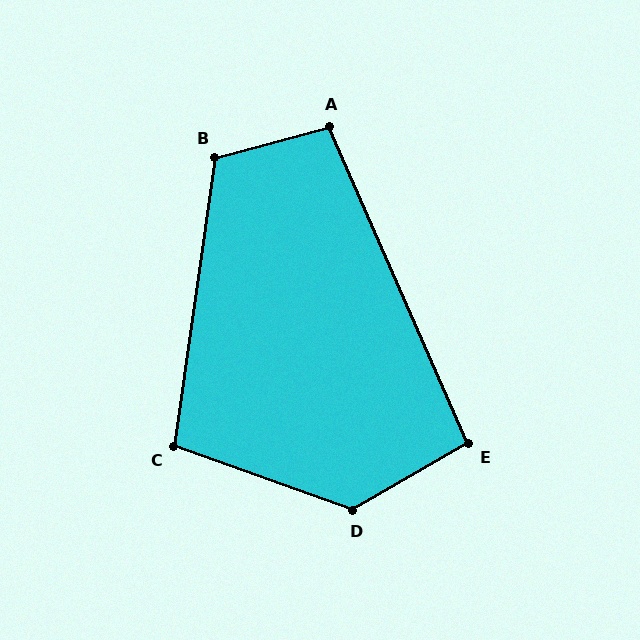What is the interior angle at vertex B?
Approximately 113 degrees (obtuse).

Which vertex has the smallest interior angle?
E, at approximately 96 degrees.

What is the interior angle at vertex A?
Approximately 99 degrees (obtuse).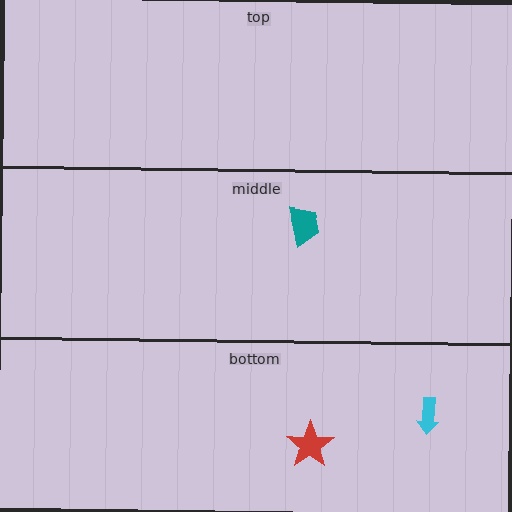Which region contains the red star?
The bottom region.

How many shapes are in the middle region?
1.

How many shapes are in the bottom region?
2.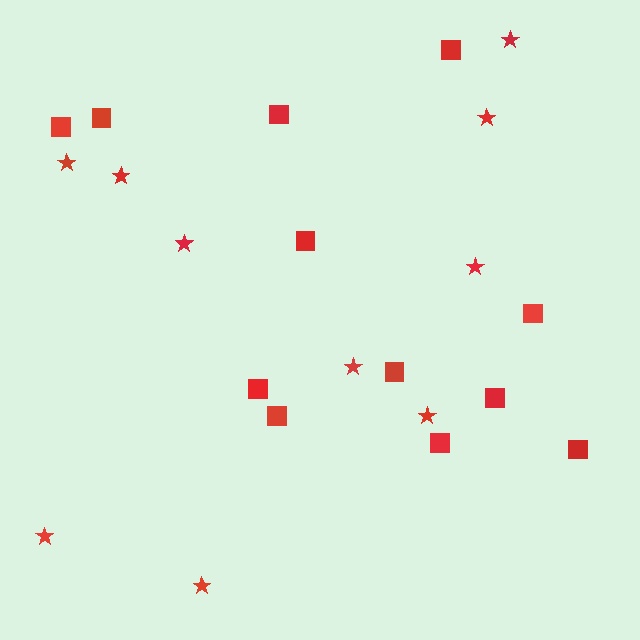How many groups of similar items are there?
There are 2 groups: one group of squares (12) and one group of stars (10).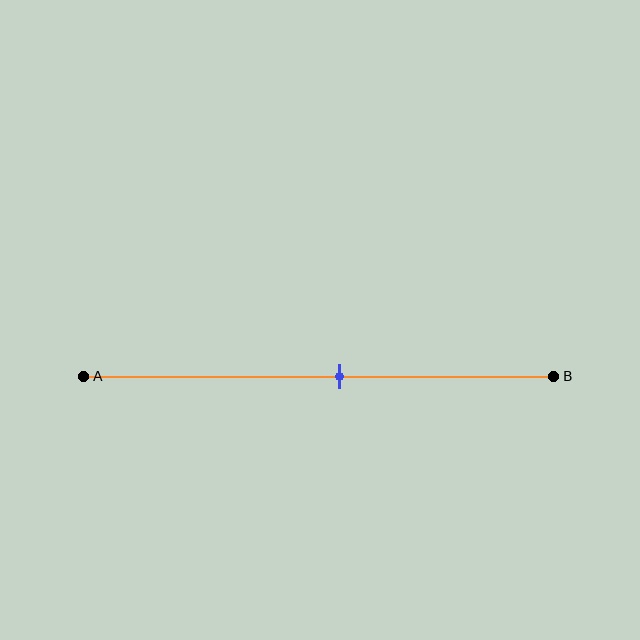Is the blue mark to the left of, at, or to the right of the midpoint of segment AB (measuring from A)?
The blue mark is to the right of the midpoint of segment AB.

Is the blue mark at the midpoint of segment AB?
No, the mark is at about 55% from A, not at the 50% midpoint.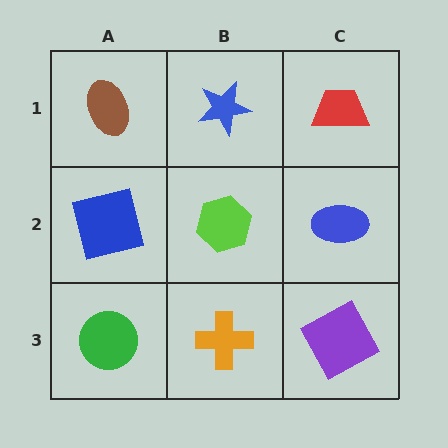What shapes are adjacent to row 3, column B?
A lime hexagon (row 2, column B), a green circle (row 3, column A), a purple square (row 3, column C).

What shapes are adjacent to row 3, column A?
A blue square (row 2, column A), an orange cross (row 3, column B).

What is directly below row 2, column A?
A green circle.